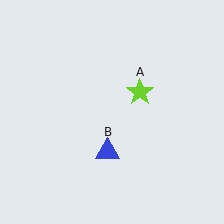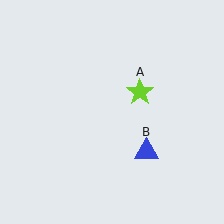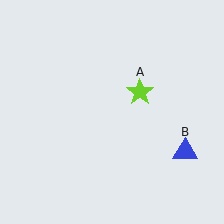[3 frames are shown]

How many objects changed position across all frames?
1 object changed position: blue triangle (object B).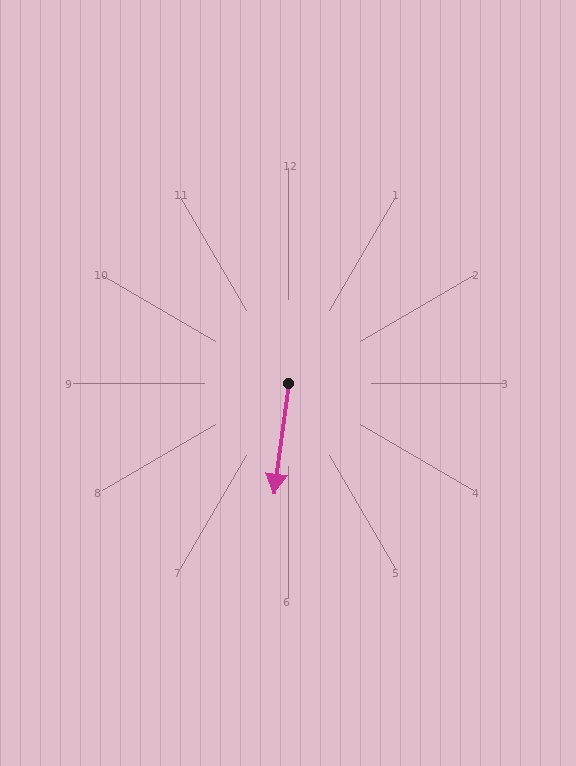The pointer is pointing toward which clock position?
Roughly 6 o'clock.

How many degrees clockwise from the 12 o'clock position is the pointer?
Approximately 187 degrees.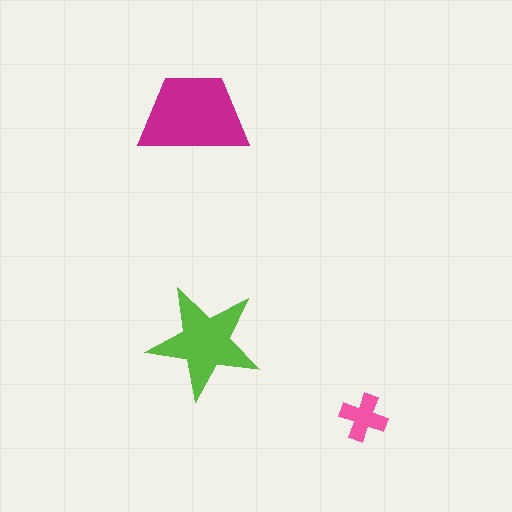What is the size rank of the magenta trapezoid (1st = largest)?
1st.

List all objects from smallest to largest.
The pink cross, the lime star, the magenta trapezoid.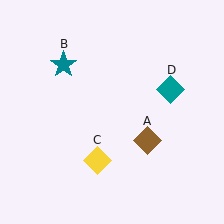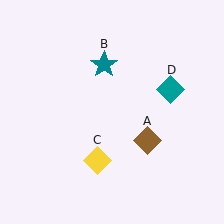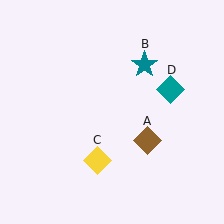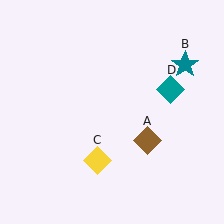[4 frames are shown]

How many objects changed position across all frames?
1 object changed position: teal star (object B).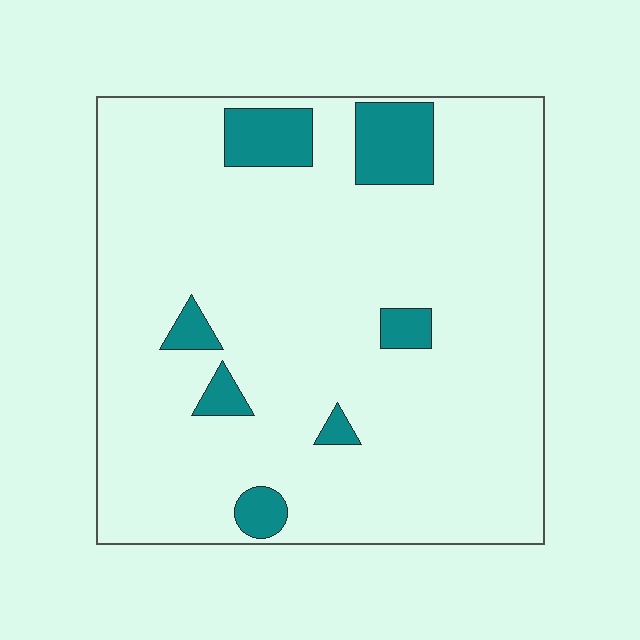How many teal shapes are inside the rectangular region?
7.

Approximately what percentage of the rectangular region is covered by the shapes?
Approximately 10%.